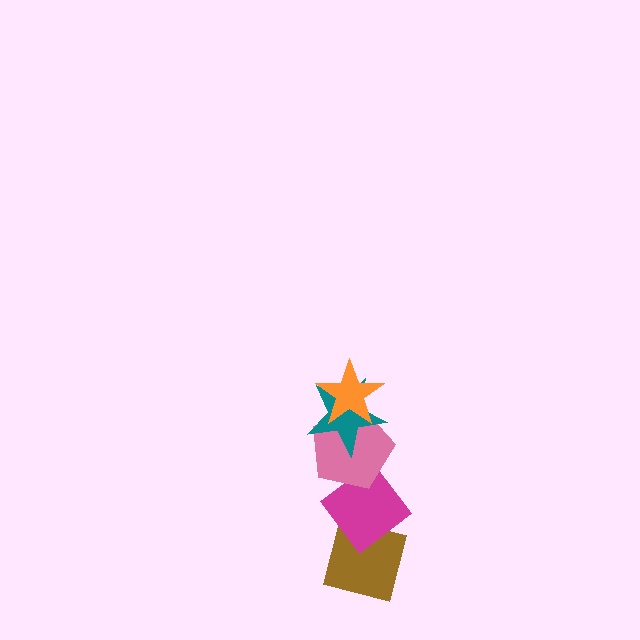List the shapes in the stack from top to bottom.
From top to bottom: the orange star, the teal star, the pink pentagon, the magenta diamond, the brown square.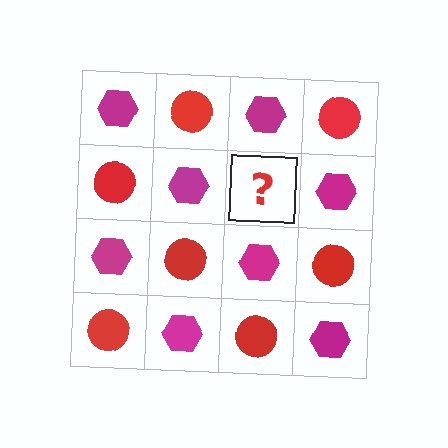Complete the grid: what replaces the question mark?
The question mark should be replaced with a red circle.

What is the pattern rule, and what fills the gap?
The rule is that it alternates magenta hexagon and red circle in a checkerboard pattern. The gap should be filled with a red circle.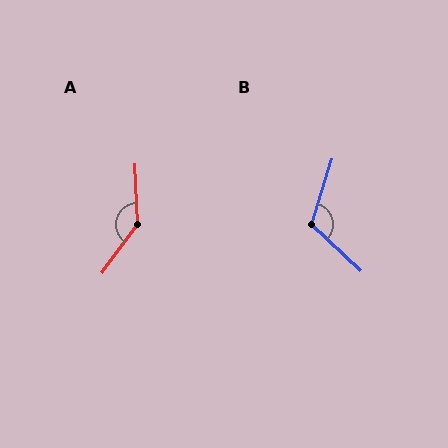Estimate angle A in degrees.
Approximately 142 degrees.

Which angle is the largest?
A, at approximately 142 degrees.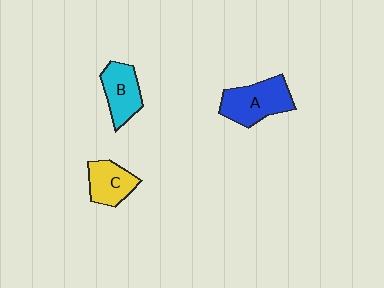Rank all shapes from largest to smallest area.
From largest to smallest: A (blue), B (cyan), C (yellow).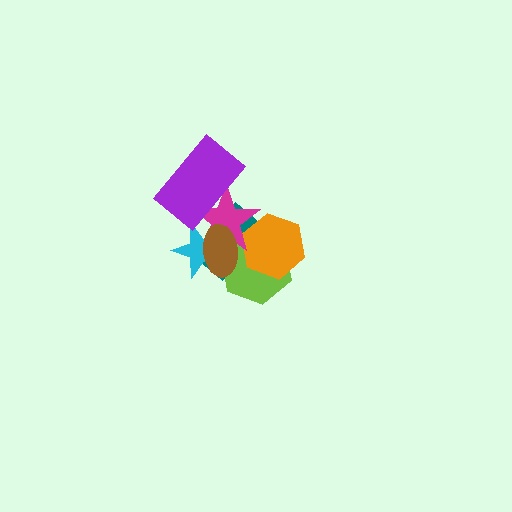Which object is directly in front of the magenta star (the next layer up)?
The brown ellipse is directly in front of the magenta star.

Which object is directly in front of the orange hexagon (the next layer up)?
The magenta star is directly in front of the orange hexagon.